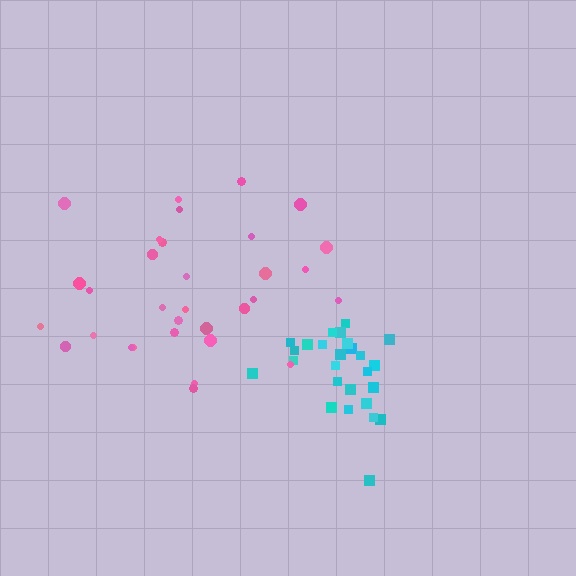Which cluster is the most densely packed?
Cyan.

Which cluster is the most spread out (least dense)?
Pink.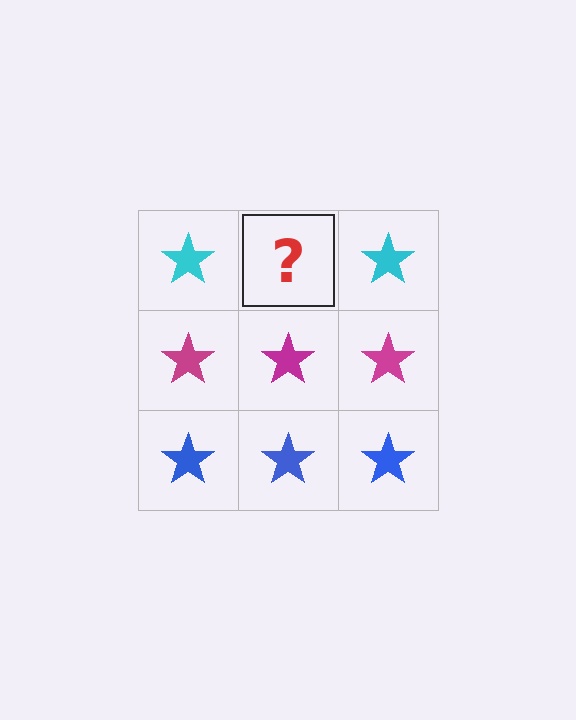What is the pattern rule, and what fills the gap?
The rule is that each row has a consistent color. The gap should be filled with a cyan star.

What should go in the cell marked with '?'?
The missing cell should contain a cyan star.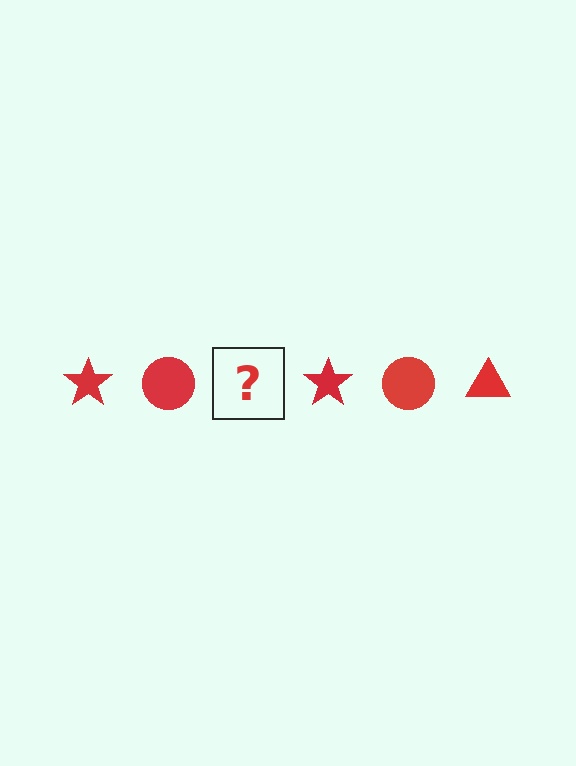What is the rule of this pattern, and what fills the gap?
The rule is that the pattern cycles through star, circle, triangle shapes in red. The gap should be filled with a red triangle.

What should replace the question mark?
The question mark should be replaced with a red triangle.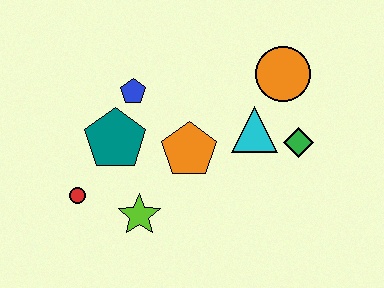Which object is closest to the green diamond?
The cyan triangle is closest to the green diamond.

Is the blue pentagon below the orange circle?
Yes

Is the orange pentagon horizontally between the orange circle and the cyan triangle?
No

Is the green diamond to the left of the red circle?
No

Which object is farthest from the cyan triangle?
The red circle is farthest from the cyan triangle.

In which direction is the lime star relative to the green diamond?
The lime star is to the left of the green diamond.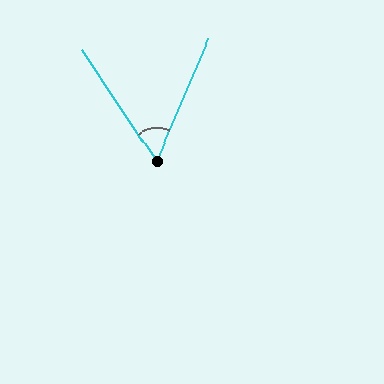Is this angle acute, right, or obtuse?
It is acute.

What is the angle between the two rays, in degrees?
Approximately 57 degrees.